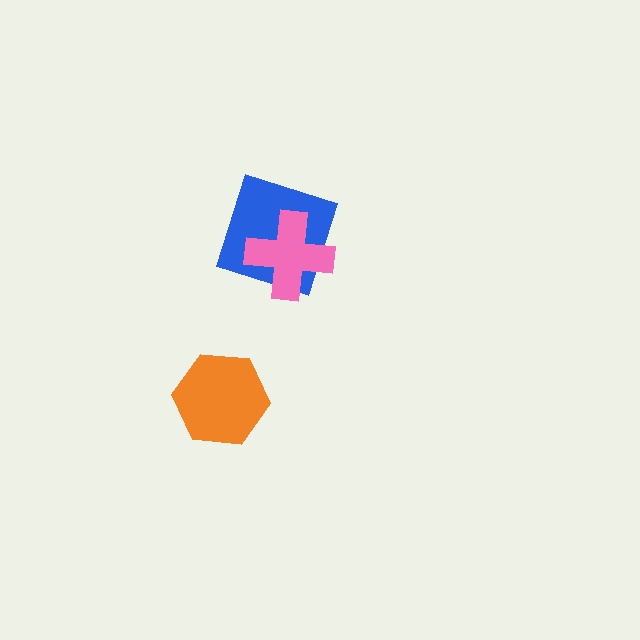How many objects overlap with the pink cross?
1 object overlaps with the pink cross.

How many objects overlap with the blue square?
1 object overlaps with the blue square.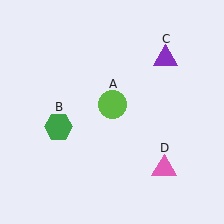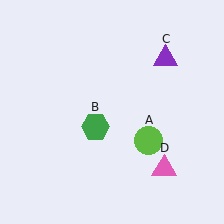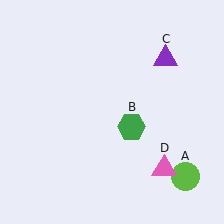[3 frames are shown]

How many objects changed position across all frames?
2 objects changed position: lime circle (object A), green hexagon (object B).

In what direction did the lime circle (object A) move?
The lime circle (object A) moved down and to the right.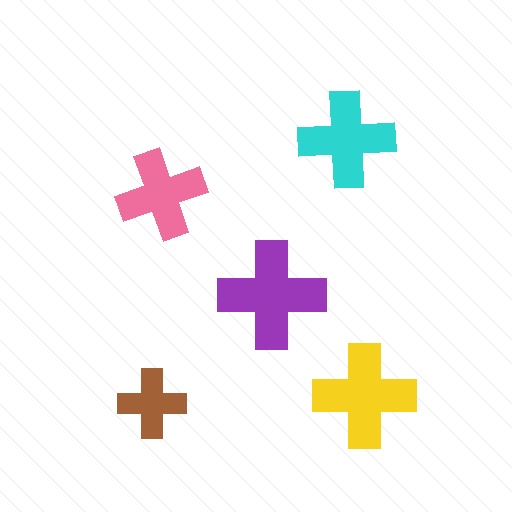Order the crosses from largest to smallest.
the purple one, the yellow one, the cyan one, the pink one, the brown one.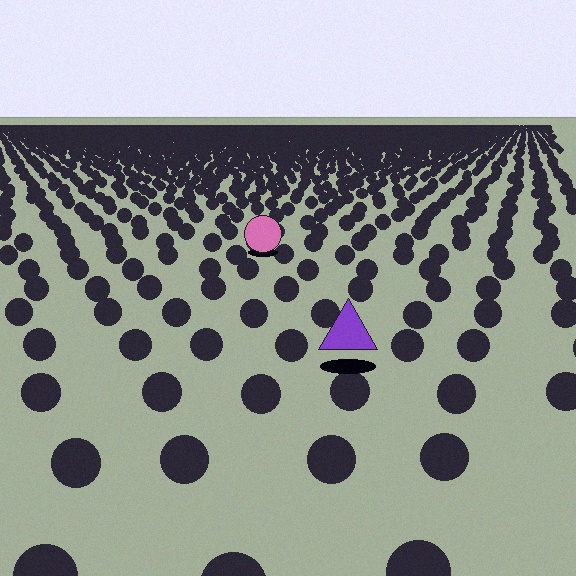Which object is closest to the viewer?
The purple triangle is closest. The texture marks near it are larger and more spread out.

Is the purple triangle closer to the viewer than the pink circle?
Yes. The purple triangle is closer — you can tell from the texture gradient: the ground texture is coarser near it.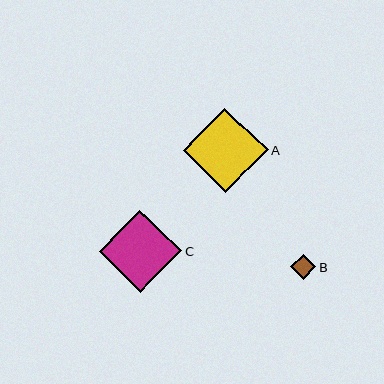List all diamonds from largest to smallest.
From largest to smallest: A, C, B.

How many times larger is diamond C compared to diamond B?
Diamond C is approximately 3.3 times the size of diamond B.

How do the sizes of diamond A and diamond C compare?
Diamond A and diamond C are approximately the same size.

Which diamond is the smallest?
Diamond B is the smallest with a size of approximately 25 pixels.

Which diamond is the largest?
Diamond A is the largest with a size of approximately 85 pixels.